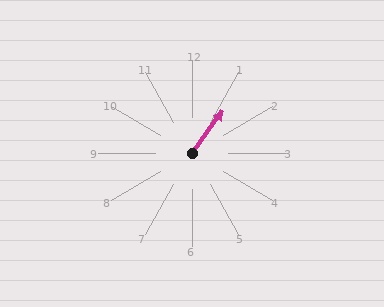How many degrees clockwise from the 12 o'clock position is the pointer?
Approximately 36 degrees.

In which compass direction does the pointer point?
Northeast.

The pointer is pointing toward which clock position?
Roughly 1 o'clock.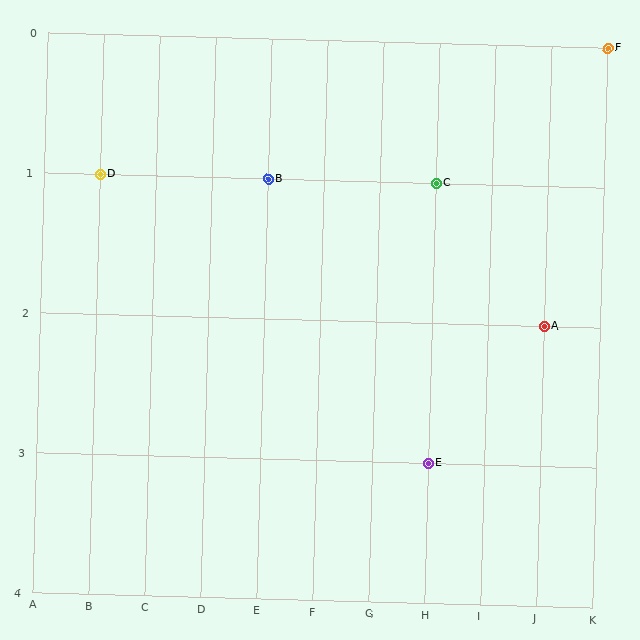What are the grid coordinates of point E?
Point E is at grid coordinates (H, 3).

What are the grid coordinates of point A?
Point A is at grid coordinates (J, 2).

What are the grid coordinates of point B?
Point B is at grid coordinates (E, 1).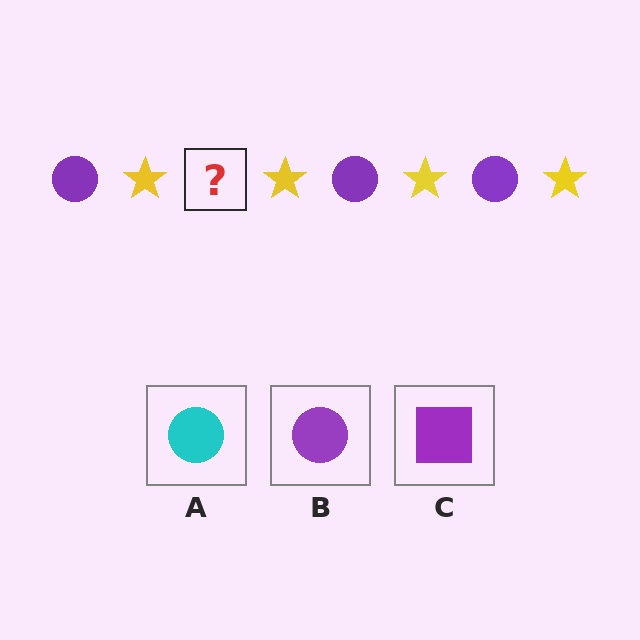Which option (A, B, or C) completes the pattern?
B.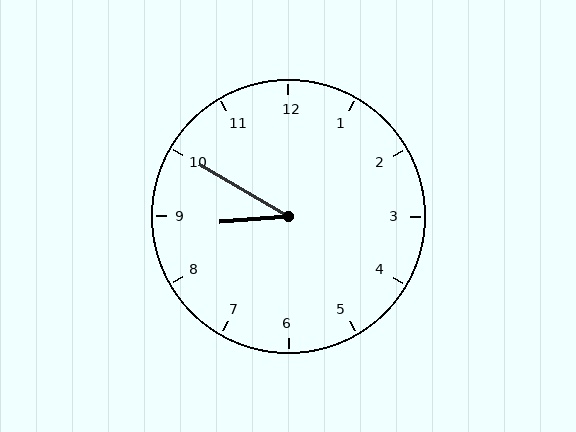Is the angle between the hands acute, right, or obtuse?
It is acute.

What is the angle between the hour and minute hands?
Approximately 35 degrees.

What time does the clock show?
8:50.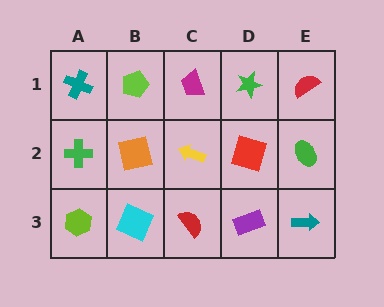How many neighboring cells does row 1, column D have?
3.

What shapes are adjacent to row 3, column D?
A red square (row 2, column D), a red semicircle (row 3, column C), a teal arrow (row 3, column E).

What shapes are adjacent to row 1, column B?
An orange square (row 2, column B), a teal cross (row 1, column A), a magenta trapezoid (row 1, column C).